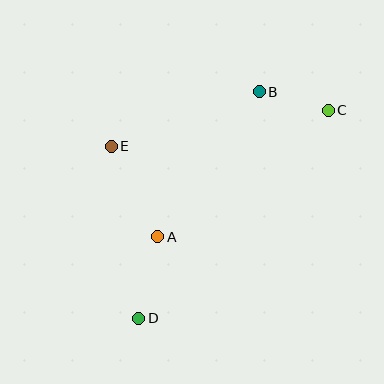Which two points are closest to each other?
Points B and C are closest to each other.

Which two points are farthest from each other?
Points C and D are farthest from each other.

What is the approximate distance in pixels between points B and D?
The distance between B and D is approximately 256 pixels.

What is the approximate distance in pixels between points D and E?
The distance between D and E is approximately 174 pixels.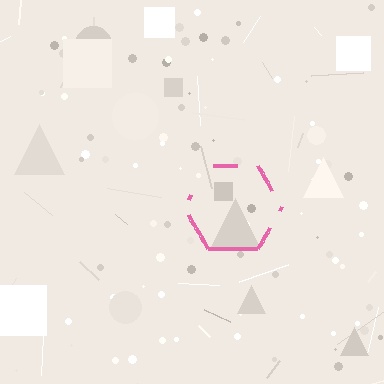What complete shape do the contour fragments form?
The contour fragments form a hexagon.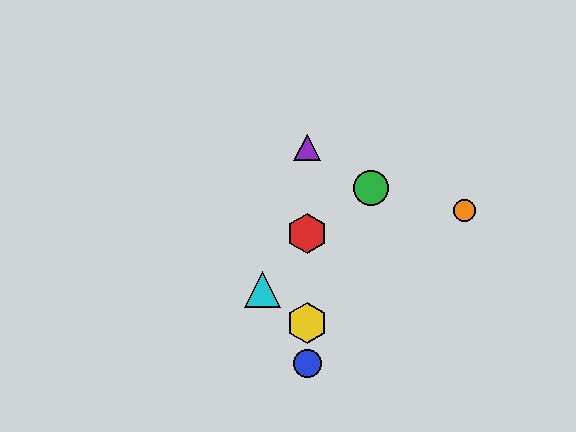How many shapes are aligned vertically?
4 shapes (the red hexagon, the blue circle, the yellow hexagon, the purple triangle) are aligned vertically.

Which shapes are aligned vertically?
The red hexagon, the blue circle, the yellow hexagon, the purple triangle are aligned vertically.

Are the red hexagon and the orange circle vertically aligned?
No, the red hexagon is at x≈307 and the orange circle is at x≈465.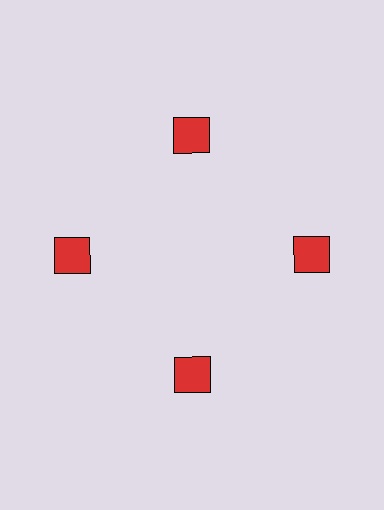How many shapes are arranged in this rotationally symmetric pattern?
There are 8 shapes, arranged in 4 groups of 2.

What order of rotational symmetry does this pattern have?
This pattern has 4-fold rotational symmetry.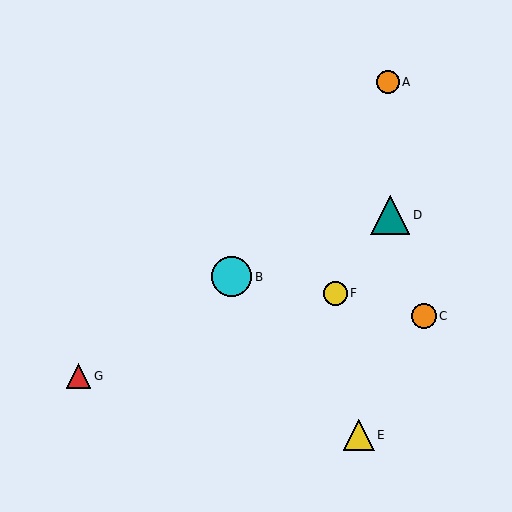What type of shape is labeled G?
Shape G is a red triangle.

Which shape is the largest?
The cyan circle (labeled B) is the largest.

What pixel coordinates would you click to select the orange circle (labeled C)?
Click at (424, 316) to select the orange circle C.